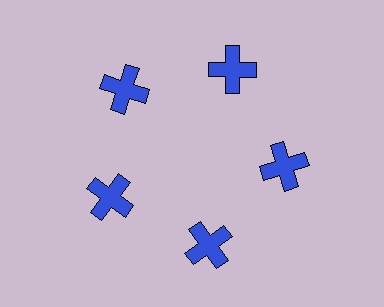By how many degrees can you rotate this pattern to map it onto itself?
The pattern maps onto itself every 72 degrees of rotation.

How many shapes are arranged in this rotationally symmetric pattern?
There are 5 shapes, arranged in 5 groups of 1.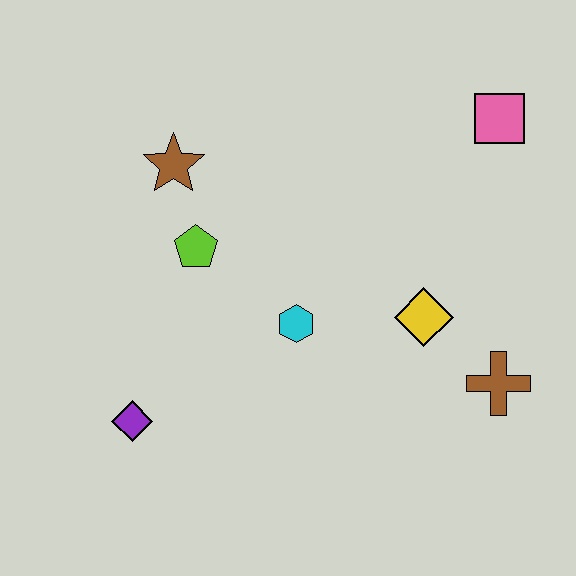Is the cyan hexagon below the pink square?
Yes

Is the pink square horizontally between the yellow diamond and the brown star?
No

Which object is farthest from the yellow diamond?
The purple diamond is farthest from the yellow diamond.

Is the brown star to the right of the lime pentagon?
No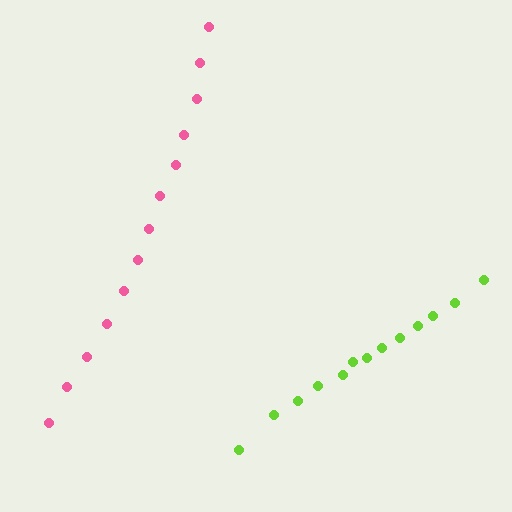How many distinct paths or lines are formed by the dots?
There are 2 distinct paths.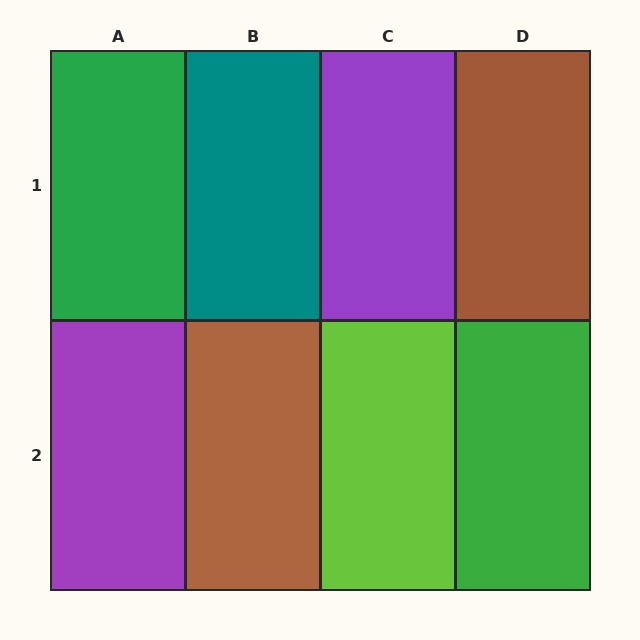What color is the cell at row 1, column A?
Green.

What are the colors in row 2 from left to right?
Purple, brown, lime, green.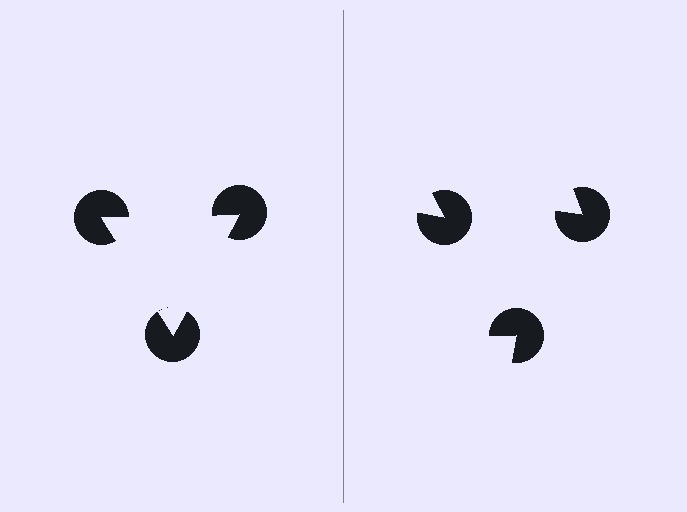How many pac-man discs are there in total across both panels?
6 — 3 on each side.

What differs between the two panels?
The pac-man discs are positioned identically on both sides; only the wedge orientations differ. On the left they align to a triangle; on the right they are misaligned.